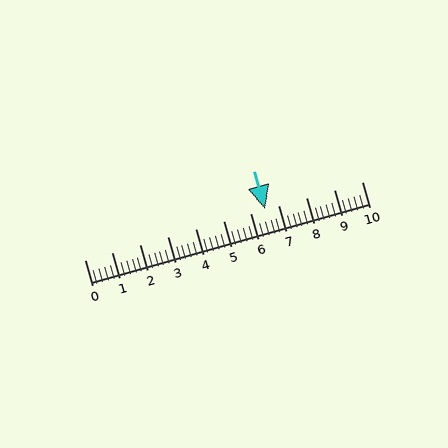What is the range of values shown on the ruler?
The ruler shows values from 0 to 10.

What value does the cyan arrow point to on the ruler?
The cyan arrow points to approximately 6.5.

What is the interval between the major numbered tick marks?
The major tick marks are spaced 1 units apart.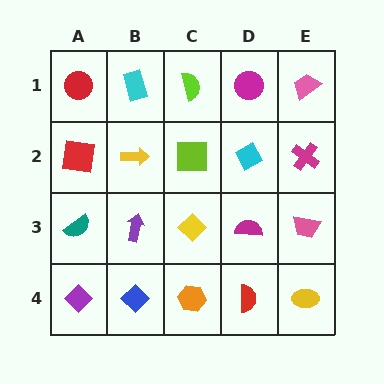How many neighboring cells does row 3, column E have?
3.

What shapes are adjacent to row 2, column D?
A magenta circle (row 1, column D), a magenta semicircle (row 3, column D), a lime square (row 2, column C), a magenta cross (row 2, column E).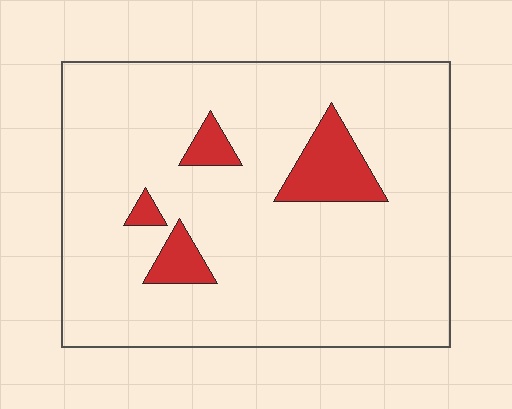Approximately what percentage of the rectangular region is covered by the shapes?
Approximately 10%.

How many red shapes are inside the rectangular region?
4.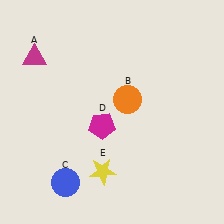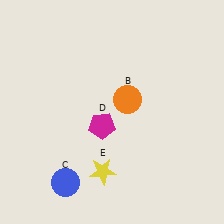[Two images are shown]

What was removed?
The magenta triangle (A) was removed in Image 2.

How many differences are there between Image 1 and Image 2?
There is 1 difference between the two images.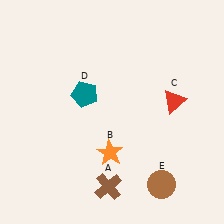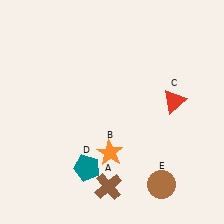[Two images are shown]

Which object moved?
The teal pentagon (D) moved down.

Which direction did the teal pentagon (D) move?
The teal pentagon (D) moved down.